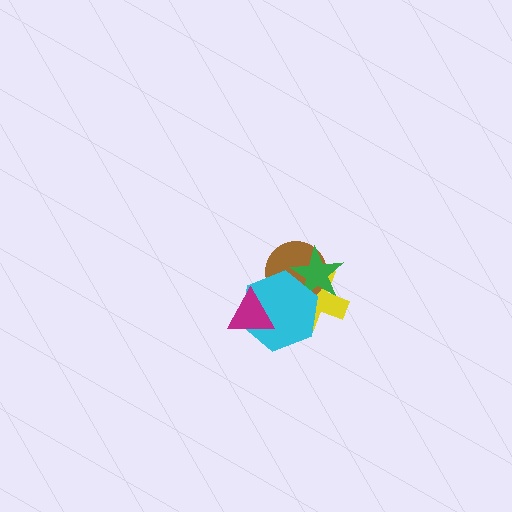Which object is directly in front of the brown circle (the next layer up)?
The green star is directly in front of the brown circle.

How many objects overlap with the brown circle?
3 objects overlap with the brown circle.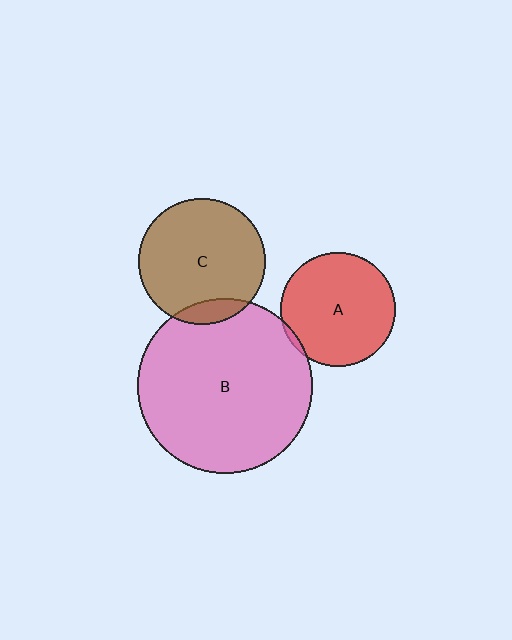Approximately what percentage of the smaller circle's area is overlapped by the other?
Approximately 5%.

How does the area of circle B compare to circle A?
Approximately 2.3 times.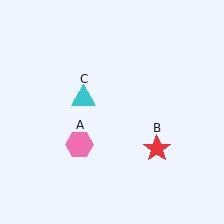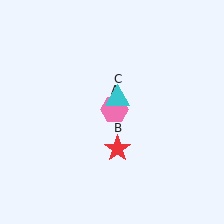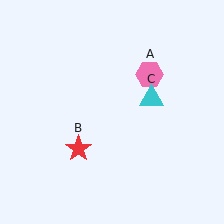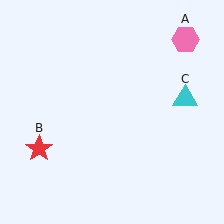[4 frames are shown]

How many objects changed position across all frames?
3 objects changed position: pink hexagon (object A), red star (object B), cyan triangle (object C).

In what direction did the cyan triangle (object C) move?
The cyan triangle (object C) moved right.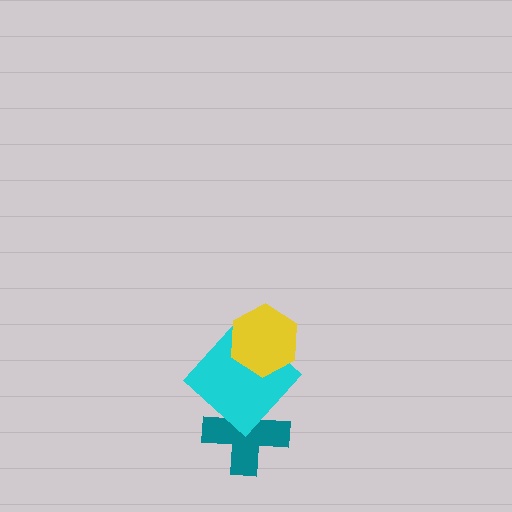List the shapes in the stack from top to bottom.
From top to bottom: the yellow hexagon, the cyan diamond, the teal cross.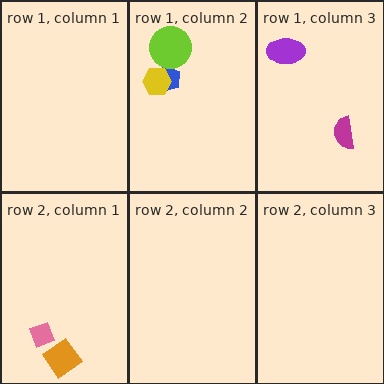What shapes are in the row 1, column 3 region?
The magenta semicircle, the purple ellipse.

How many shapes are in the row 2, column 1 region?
2.